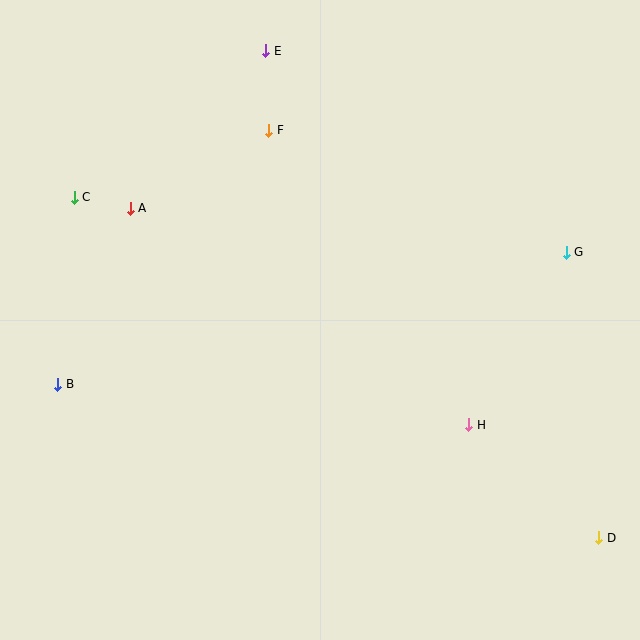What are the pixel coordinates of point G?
Point G is at (566, 252).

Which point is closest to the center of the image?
Point H at (469, 425) is closest to the center.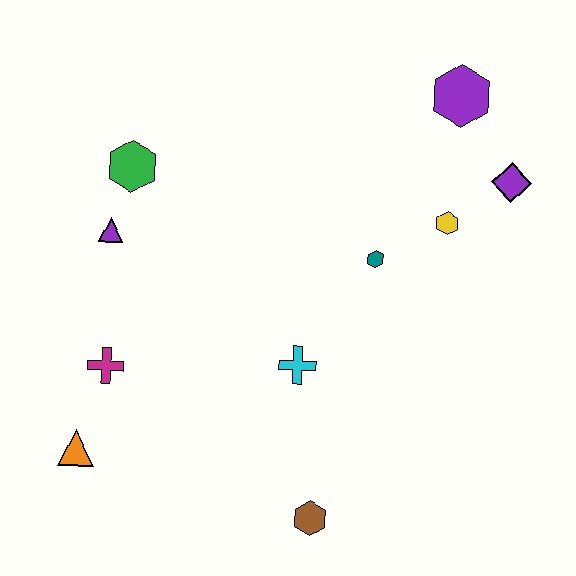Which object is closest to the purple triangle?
The green hexagon is closest to the purple triangle.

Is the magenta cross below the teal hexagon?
Yes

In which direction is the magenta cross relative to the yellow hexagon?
The magenta cross is to the left of the yellow hexagon.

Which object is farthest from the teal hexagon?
The orange triangle is farthest from the teal hexagon.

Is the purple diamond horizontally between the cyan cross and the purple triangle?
No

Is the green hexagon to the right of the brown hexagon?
No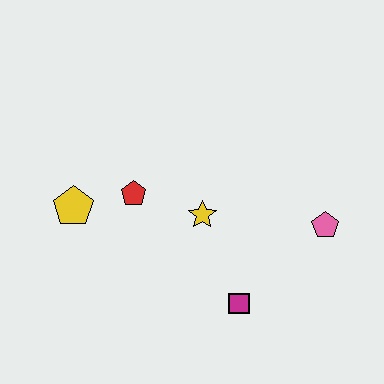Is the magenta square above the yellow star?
No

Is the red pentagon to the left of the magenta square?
Yes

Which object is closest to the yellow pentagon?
The red pentagon is closest to the yellow pentagon.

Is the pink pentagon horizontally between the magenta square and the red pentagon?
No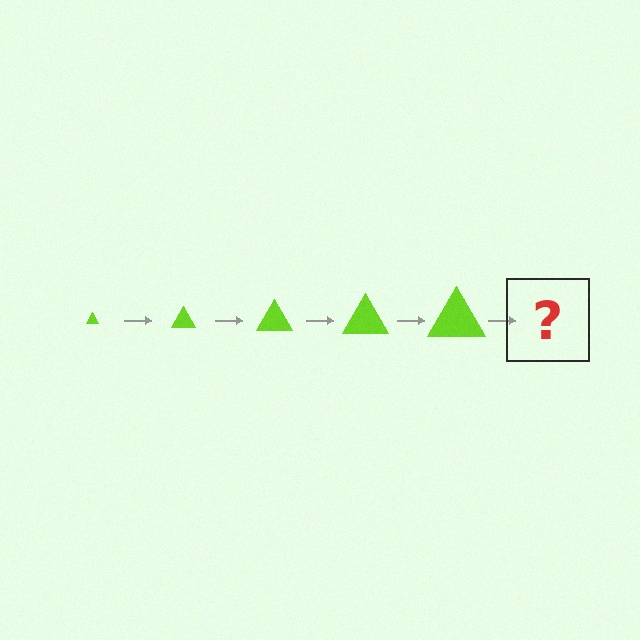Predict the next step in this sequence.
The next step is a lime triangle, larger than the previous one.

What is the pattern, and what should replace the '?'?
The pattern is that the triangle gets progressively larger each step. The '?' should be a lime triangle, larger than the previous one.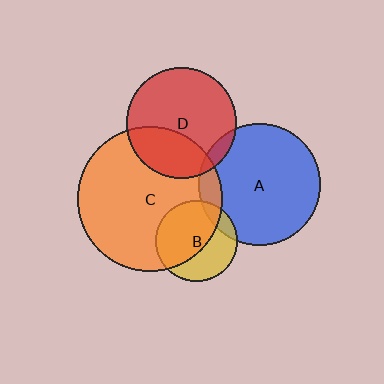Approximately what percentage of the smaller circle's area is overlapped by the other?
Approximately 15%.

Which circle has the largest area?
Circle C (orange).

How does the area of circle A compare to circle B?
Approximately 2.3 times.